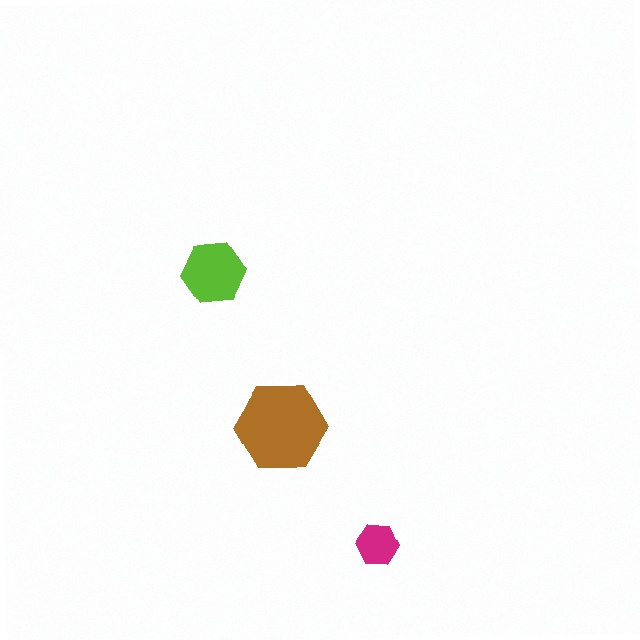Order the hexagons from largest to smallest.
the brown one, the lime one, the magenta one.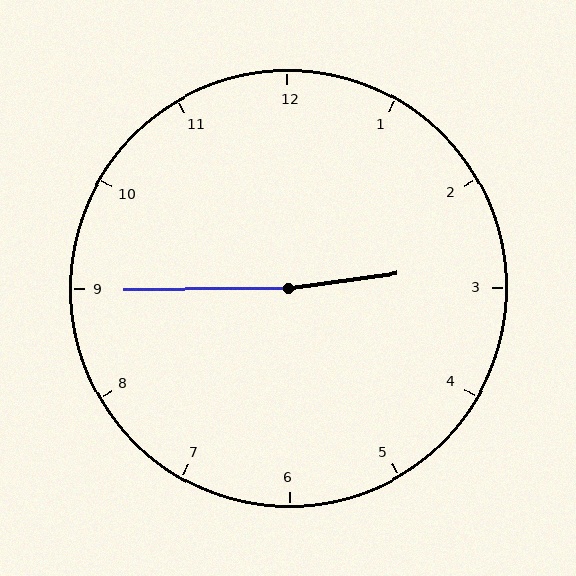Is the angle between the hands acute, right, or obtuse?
It is obtuse.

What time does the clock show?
2:45.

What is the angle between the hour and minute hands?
Approximately 172 degrees.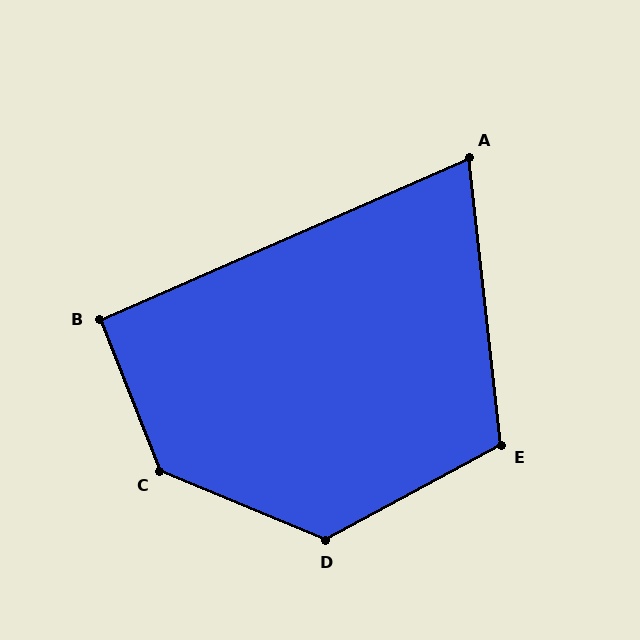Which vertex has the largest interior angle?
C, at approximately 134 degrees.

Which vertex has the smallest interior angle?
A, at approximately 73 degrees.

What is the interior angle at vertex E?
Approximately 112 degrees (obtuse).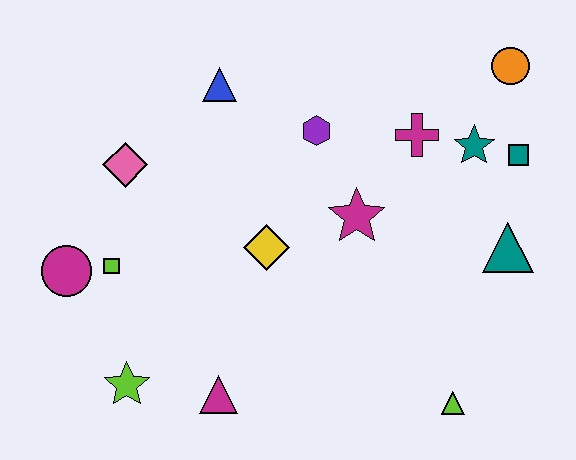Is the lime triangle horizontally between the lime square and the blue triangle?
No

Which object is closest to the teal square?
The teal star is closest to the teal square.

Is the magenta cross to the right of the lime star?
Yes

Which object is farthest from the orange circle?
The lime star is farthest from the orange circle.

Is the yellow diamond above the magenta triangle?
Yes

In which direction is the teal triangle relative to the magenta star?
The teal triangle is to the right of the magenta star.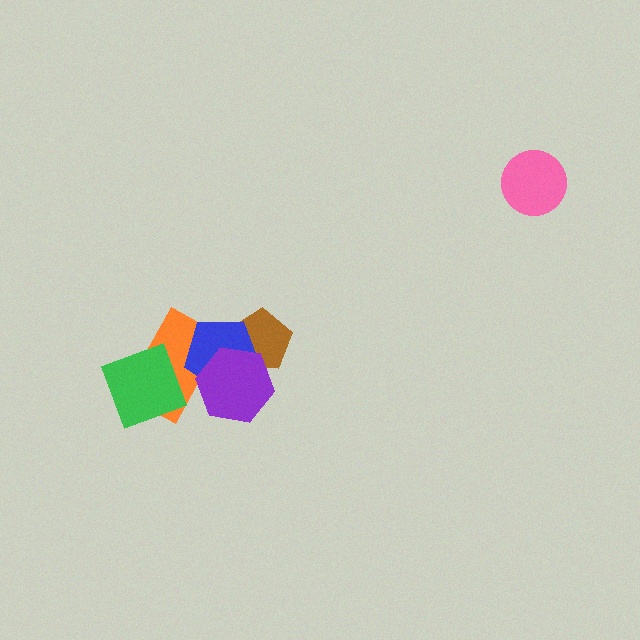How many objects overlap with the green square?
1 object overlaps with the green square.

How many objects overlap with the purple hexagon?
3 objects overlap with the purple hexagon.